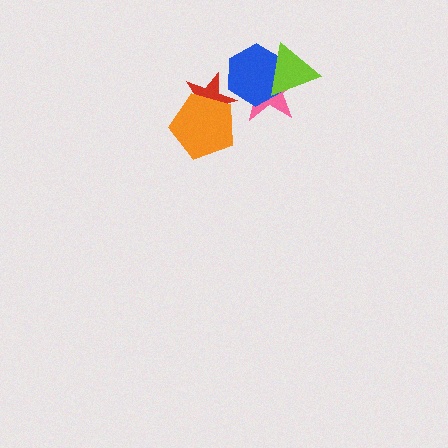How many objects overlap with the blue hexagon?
3 objects overlap with the blue hexagon.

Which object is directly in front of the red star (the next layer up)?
The orange pentagon is directly in front of the red star.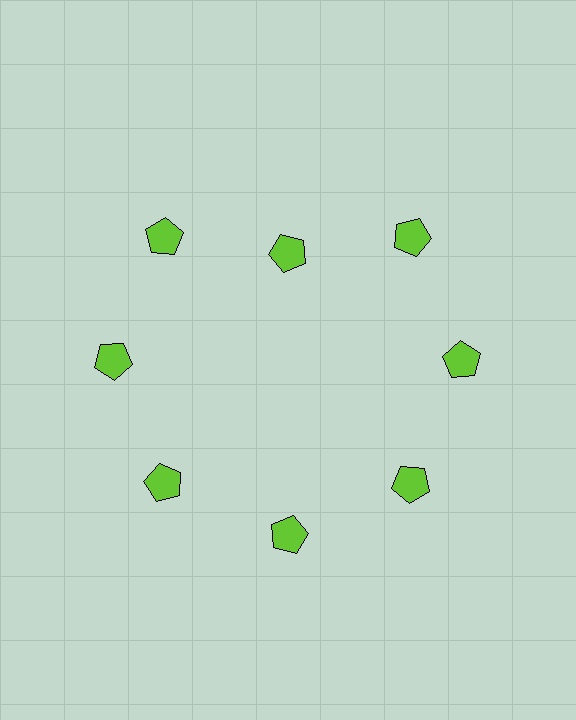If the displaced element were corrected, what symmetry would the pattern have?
It would have 8-fold rotational symmetry — the pattern would map onto itself every 45 degrees.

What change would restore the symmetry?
The symmetry would be restored by moving it outward, back onto the ring so that all 8 pentagons sit at equal angles and equal distance from the center.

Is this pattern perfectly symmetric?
No. The 8 lime pentagons are arranged in a ring, but one element near the 12 o'clock position is pulled inward toward the center, breaking the 8-fold rotational symmetry.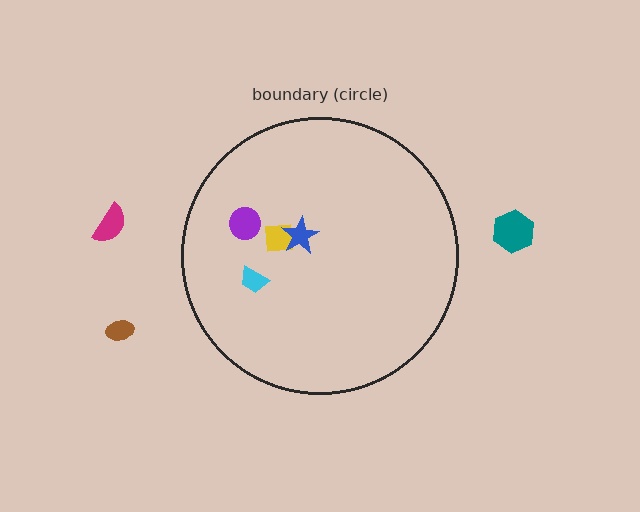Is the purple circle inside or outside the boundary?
Inside.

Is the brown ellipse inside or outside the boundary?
Outside.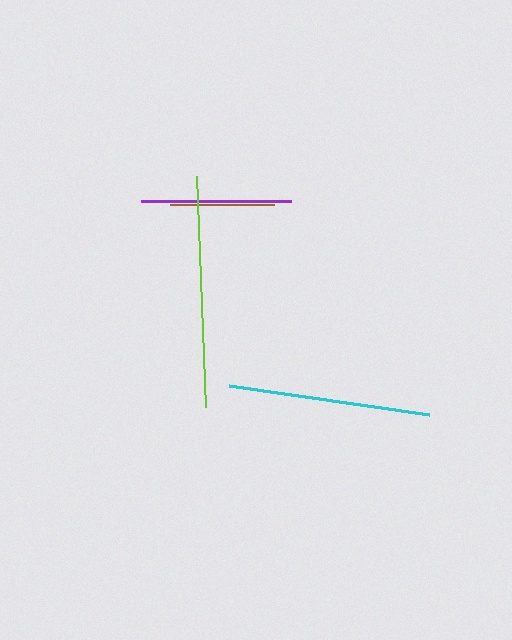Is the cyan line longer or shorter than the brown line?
The cyan line is longer than the brown line.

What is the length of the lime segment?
The lime segment is approximately 230 pixels long.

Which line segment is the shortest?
The brown line is the shortest at approximately 104 pixels.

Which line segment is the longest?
The lime line is the longest at approximately 230 pixels.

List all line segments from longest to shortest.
From longest to shortest: lime, cyan, purple, brown.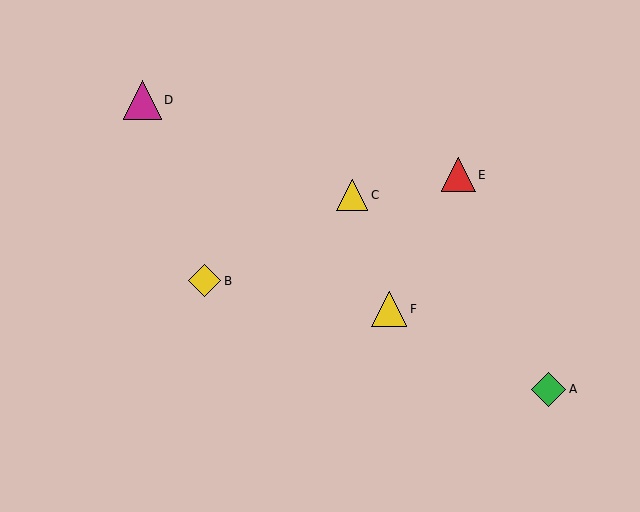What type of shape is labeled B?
Shape B is a yellow diamond.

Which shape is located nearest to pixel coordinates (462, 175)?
The red triangle (labeled E) at (458, 175) is nearest to that location.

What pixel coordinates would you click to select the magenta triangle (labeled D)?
Click at (142, 100) to select the magenta triangle D.